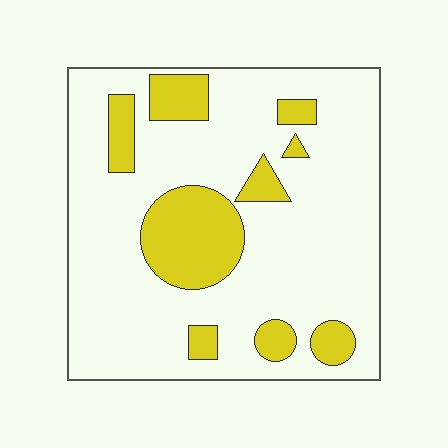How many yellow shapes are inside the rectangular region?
9.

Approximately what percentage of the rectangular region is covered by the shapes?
Approximately 20%.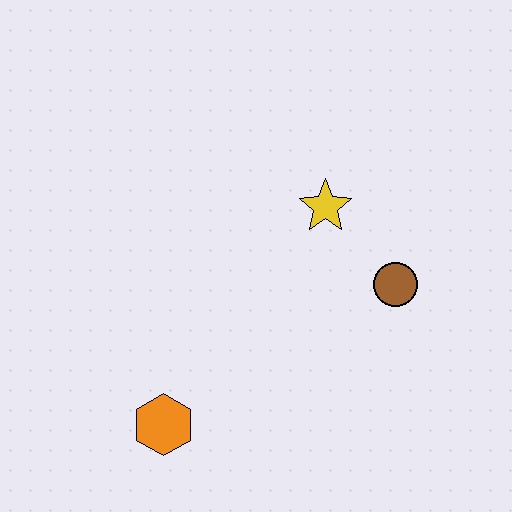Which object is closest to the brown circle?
The yellow star is closest to the brown circle.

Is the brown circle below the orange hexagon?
No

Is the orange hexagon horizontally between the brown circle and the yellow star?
No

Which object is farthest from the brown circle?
The orange hexagon is farthest from the brown circle.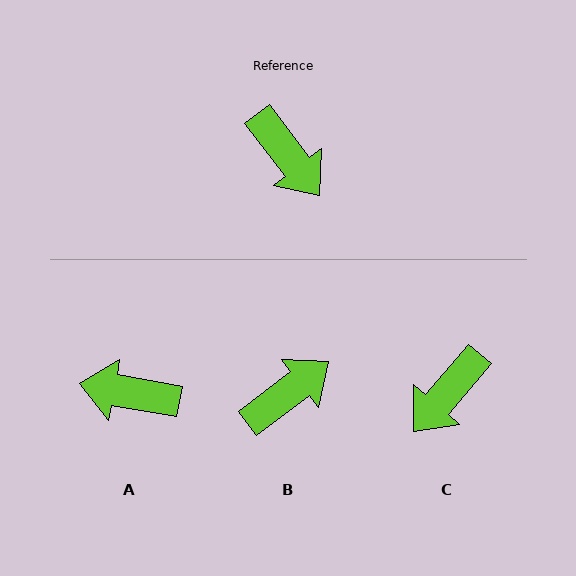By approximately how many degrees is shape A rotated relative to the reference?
Approximately 138 degrees clockwise.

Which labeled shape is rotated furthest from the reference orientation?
A, about 138 degrees away.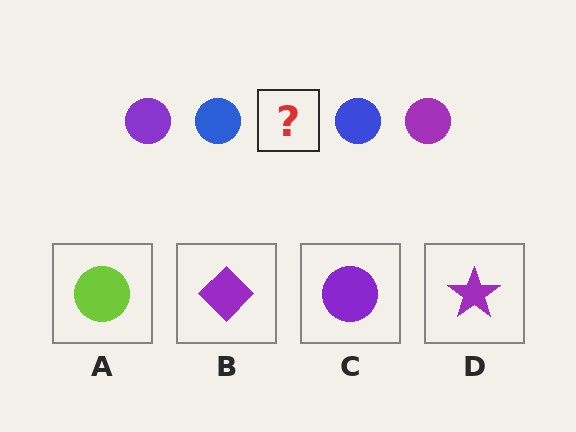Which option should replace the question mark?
Option C.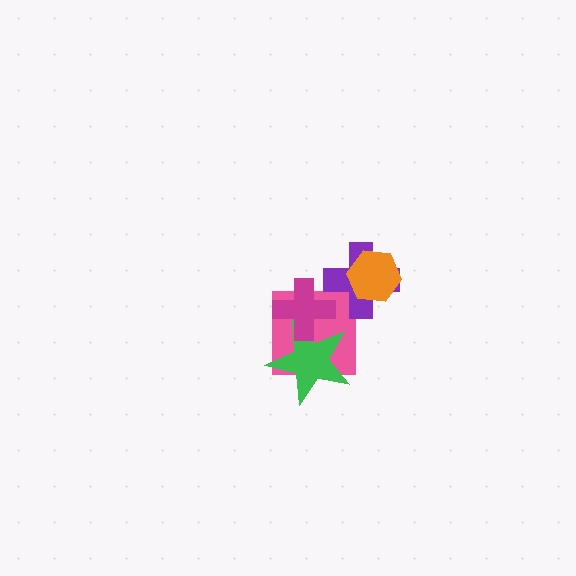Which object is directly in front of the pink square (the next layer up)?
The purple cross is directly in front of the pink square.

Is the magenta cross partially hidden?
No, no other shape covers it.